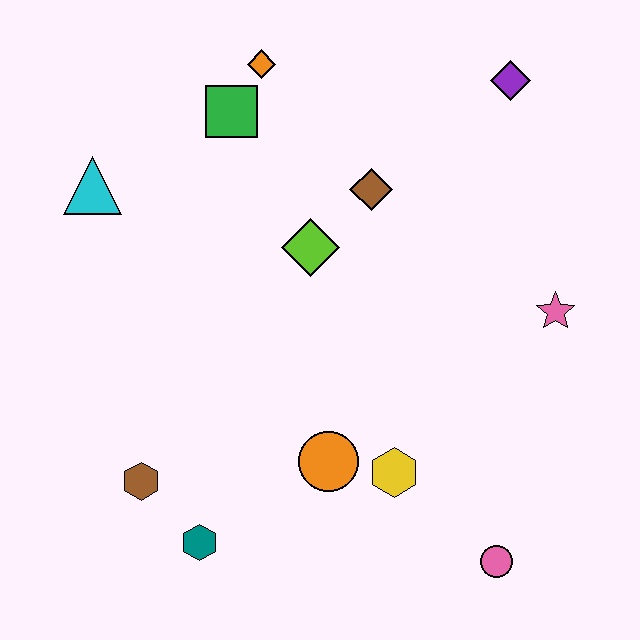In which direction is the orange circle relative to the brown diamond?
The orange circle is below the brown diamond.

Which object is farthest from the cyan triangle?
The pink circle is farthest from the cyan triangle.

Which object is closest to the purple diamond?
The brown diamond is closest to the purple diamond.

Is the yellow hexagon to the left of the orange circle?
No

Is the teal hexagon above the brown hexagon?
No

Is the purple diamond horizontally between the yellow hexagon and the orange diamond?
No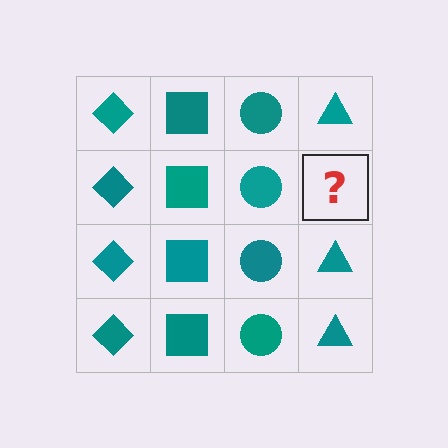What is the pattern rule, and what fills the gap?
The rule is that each column has a consistent shape. The gap should be filled with a teal triangle.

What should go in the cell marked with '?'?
The missing cell should contain a teal triangle.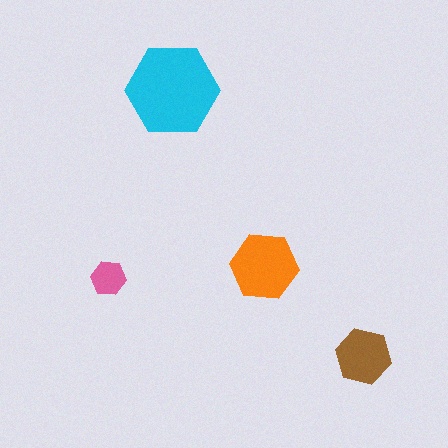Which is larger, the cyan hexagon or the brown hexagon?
The cyan one.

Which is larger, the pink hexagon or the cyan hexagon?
The cyan one.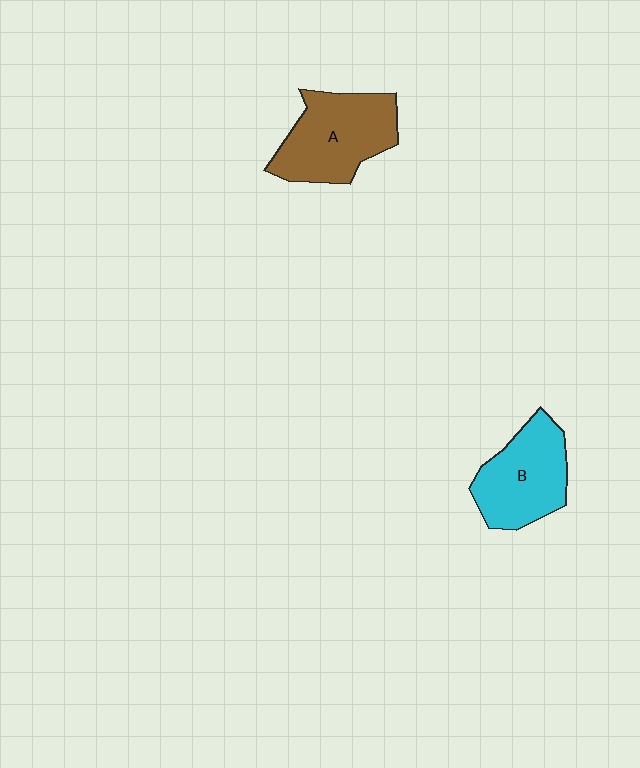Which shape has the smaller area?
Shape B (cyan).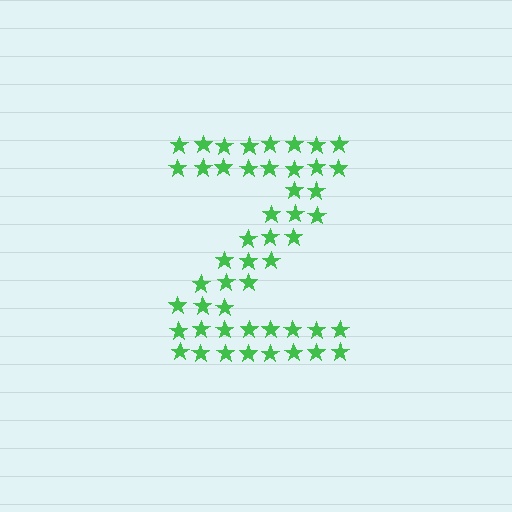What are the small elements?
The small elements are stars.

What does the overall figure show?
The overall figure shows the letter Z.